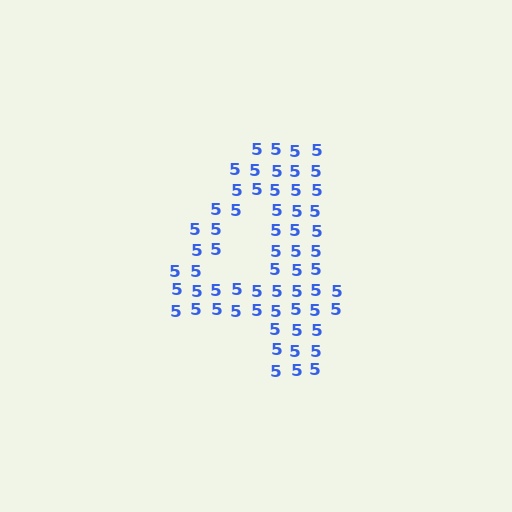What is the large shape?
The large shape is the digit 4.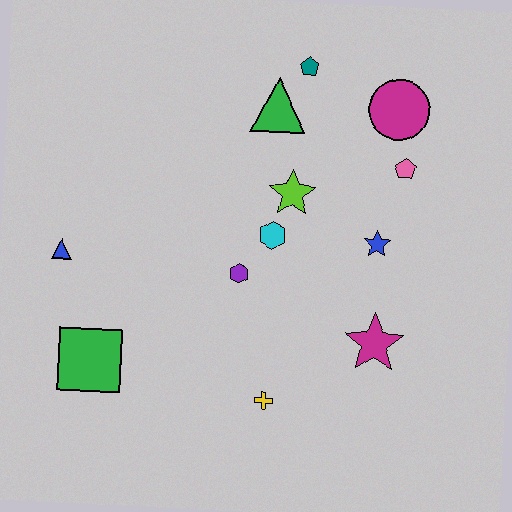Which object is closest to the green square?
The blue triangle is closest to the green square.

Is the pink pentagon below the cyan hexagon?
No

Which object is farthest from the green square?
The magenta circle is farthest from the green square.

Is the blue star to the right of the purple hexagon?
Yes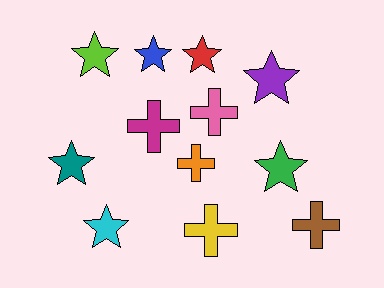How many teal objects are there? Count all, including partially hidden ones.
There is 1 teal object.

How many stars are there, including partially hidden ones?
There are 7 stars.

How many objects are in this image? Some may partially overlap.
There are 12 objects.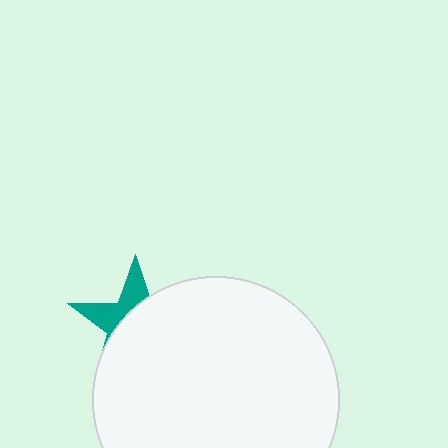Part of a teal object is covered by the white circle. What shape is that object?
It is a star.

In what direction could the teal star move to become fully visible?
The teal star could move toward the upper-left. That would shift it out from behind the white circle entirely.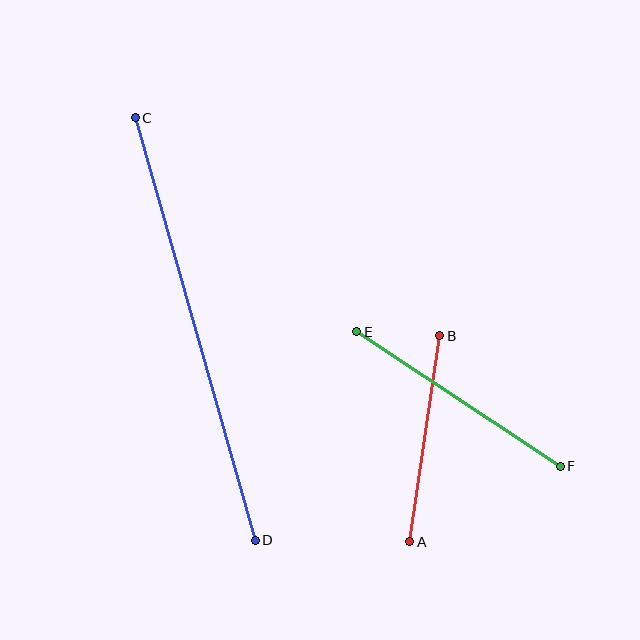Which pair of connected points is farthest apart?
Points C and D are farthest apart.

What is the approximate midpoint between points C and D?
The midpoint is at approximately (195, 329) pixels.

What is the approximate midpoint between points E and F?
The midpoint is at approximately (459, 399) pixels.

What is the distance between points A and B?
The distance is approximately 208 pixels.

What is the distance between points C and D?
The distance is approximately 440 pixels.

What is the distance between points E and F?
The distance is approximately 244 pixels.